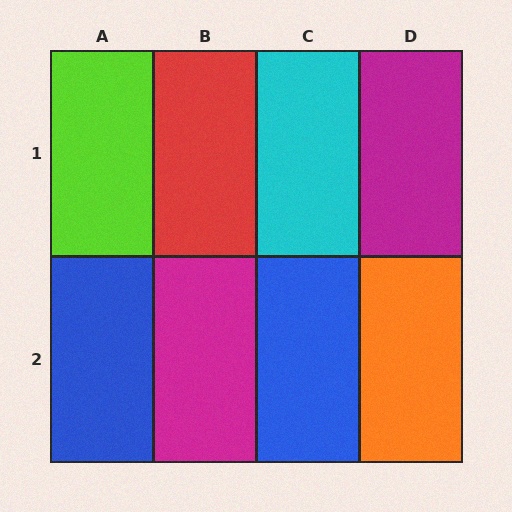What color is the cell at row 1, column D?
Magenta.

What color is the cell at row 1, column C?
Cyan.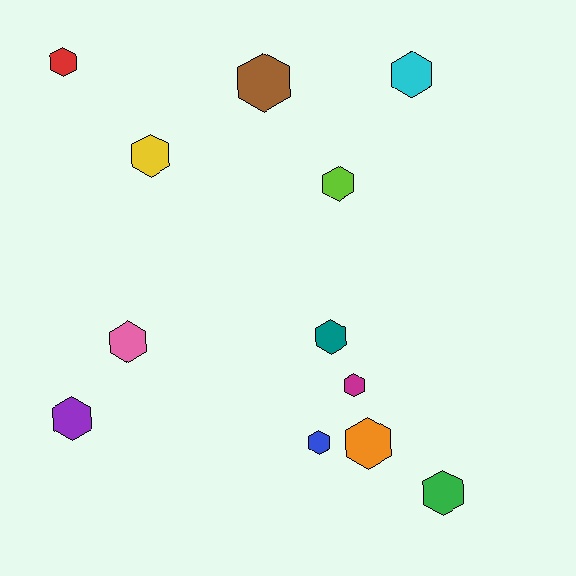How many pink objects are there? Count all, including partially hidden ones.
There is 1 pink object.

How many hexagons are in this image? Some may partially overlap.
There are 12 hexagons.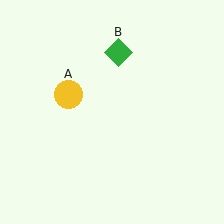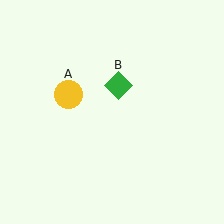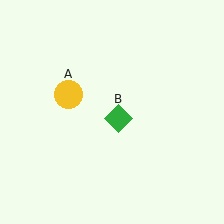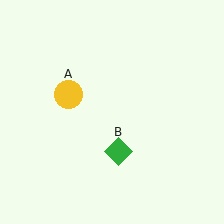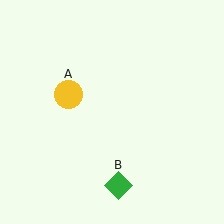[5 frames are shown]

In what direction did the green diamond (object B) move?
The green diamond (object B) moved down.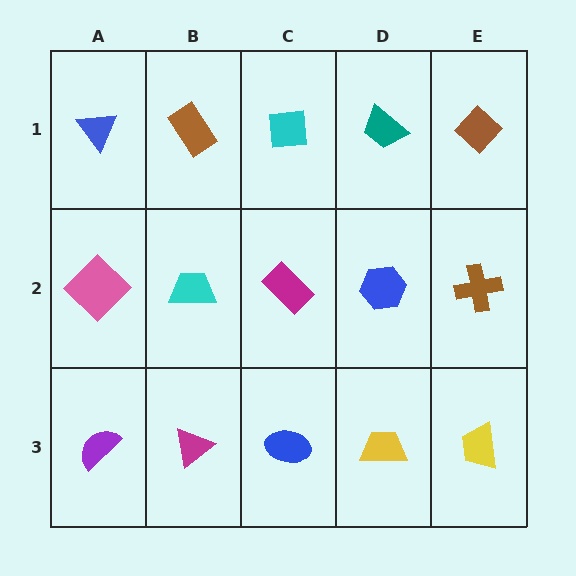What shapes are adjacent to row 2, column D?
A teal trapezoid (row 1, column D), a yellow trapezoid (row 3, column D), a magenta rectangle (row 2, column C), a brown cross (row 2, column E).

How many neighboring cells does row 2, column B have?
4.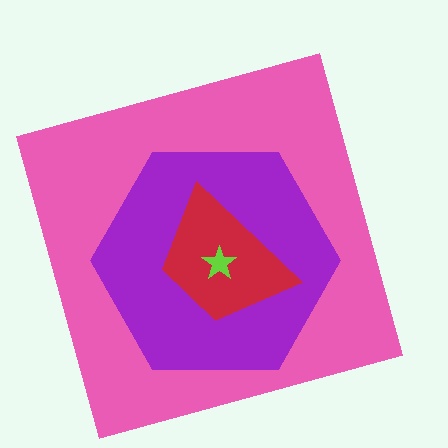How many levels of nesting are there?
4.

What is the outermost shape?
The pink square.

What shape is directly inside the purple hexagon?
The red trapezoid.